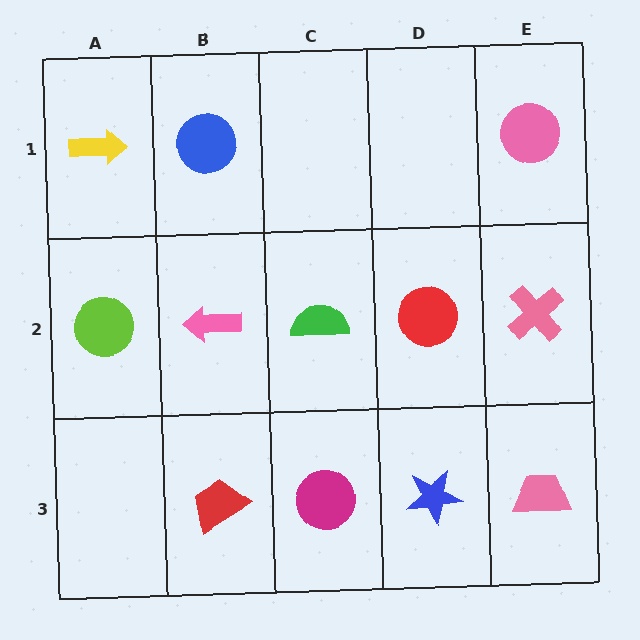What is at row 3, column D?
A blue star.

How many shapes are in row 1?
3 shapes.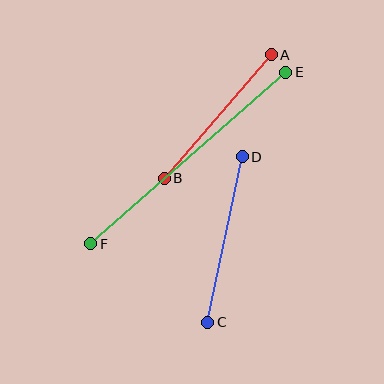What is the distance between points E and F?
The distance is approximately 260 pixels.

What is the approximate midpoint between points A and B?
The midpoint is at approximately (218, 117) pixels.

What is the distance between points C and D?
The distance is approximately 169 pixels.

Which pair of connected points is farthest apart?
Points E and F are farthest apart.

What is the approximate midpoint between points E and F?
The midpoint is at approximately (188, 158) pixels.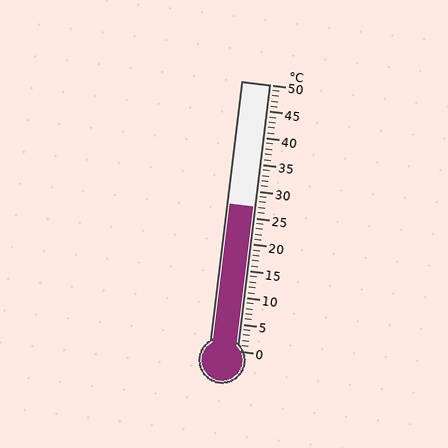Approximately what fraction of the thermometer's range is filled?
The thermometer is filled to approximately 55% of its range.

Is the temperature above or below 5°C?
The temperature is above 5°C.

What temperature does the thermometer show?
The thermometer shows approximately 27°C.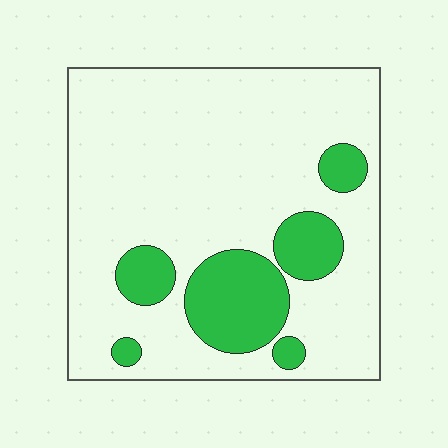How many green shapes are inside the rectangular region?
6.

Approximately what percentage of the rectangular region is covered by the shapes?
Approximately 20%.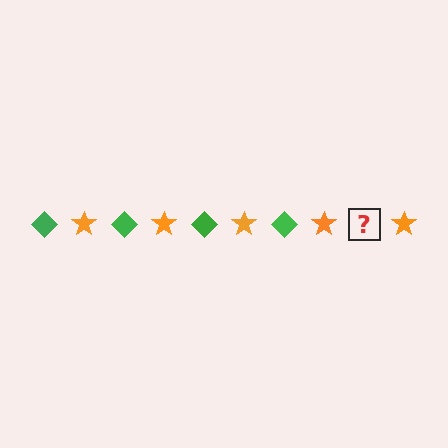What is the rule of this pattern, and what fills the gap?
The rule is that the pattern alternates between green diamond and orange star. The gap should be filled with a green diamond.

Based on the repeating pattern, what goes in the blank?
The blank should be a green diamond.